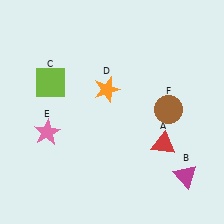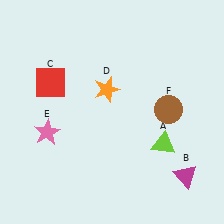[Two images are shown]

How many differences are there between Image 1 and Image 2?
There are 2 differences between the two images.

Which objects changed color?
A changed from red to lime. C changed from lime to red.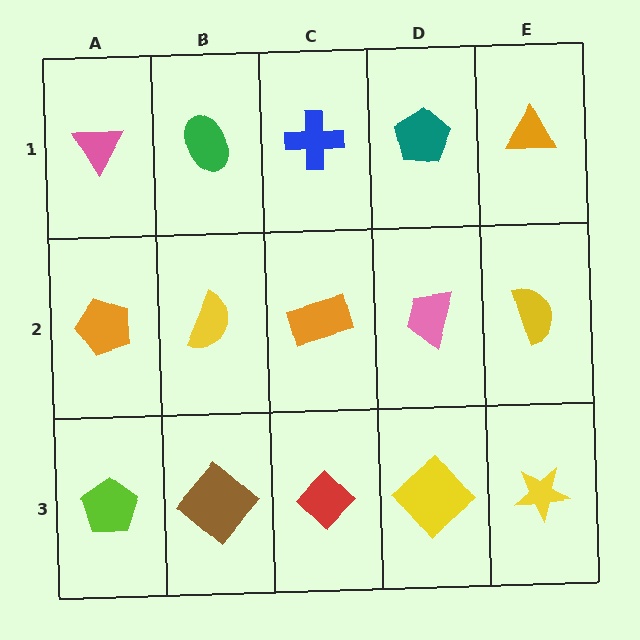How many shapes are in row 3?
5 shapes.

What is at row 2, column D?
A pink trapezoid.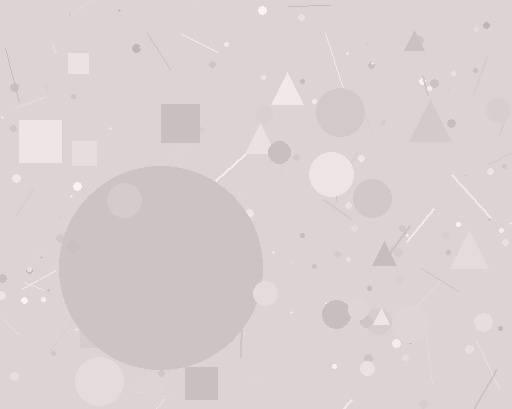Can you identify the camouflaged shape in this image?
The camouflaged shape is a circle.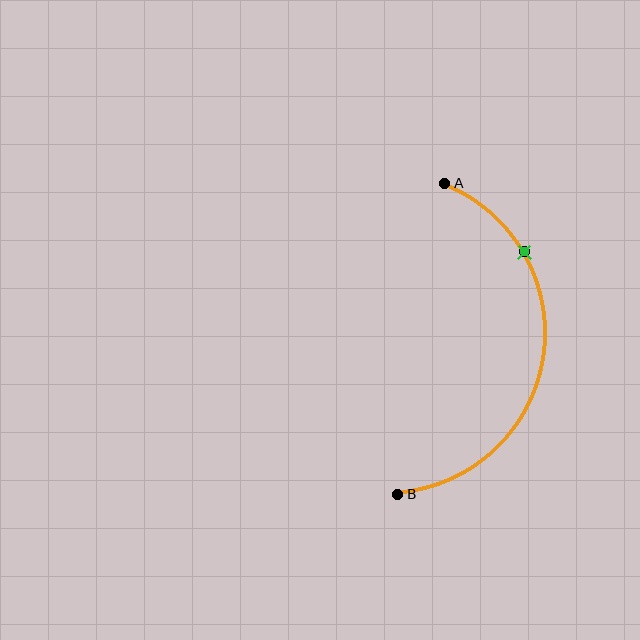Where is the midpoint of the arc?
The arc midpoint is the point on the curve farthest from the straight line joining A and B. It sits to the right of that line.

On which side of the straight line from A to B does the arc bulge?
The arc bulges to the right of the straight line connecting A and B.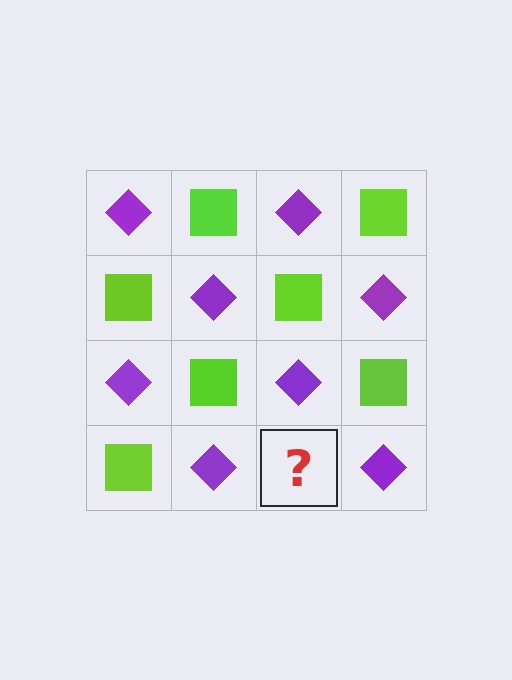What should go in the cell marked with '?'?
The missing cell should contain a lime square.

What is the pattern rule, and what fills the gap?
The rule is that it alternates purple diamond and lime square in a checkerboard pattern. The gap should be filled with a lime square.